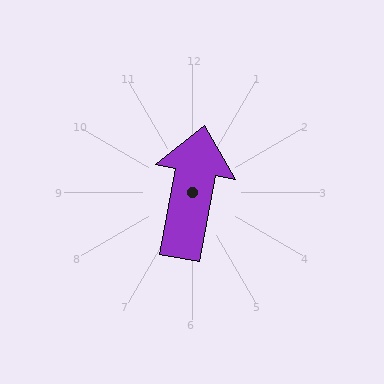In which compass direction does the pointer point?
North.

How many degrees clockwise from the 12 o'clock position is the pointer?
Approximately 11 degrees.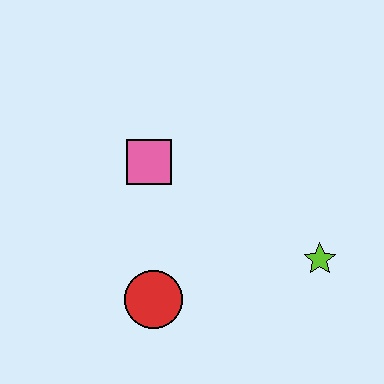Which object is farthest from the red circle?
The lime star is farthest from the red circle.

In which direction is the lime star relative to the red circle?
The lime star is to the right of the red circle.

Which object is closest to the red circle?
The pink square is closest to the red circle.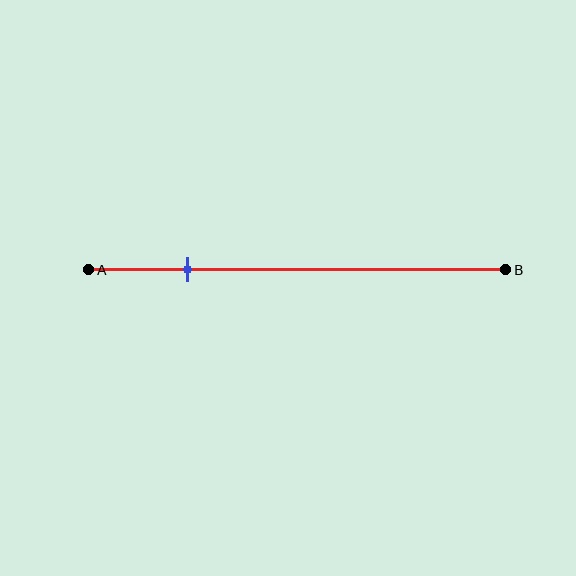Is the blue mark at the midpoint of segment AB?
No, the mark is at about 25% from A, not at the 50% midpoint.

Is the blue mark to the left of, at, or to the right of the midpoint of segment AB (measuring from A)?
The blue mark is to the left of the midpoint of segment AB.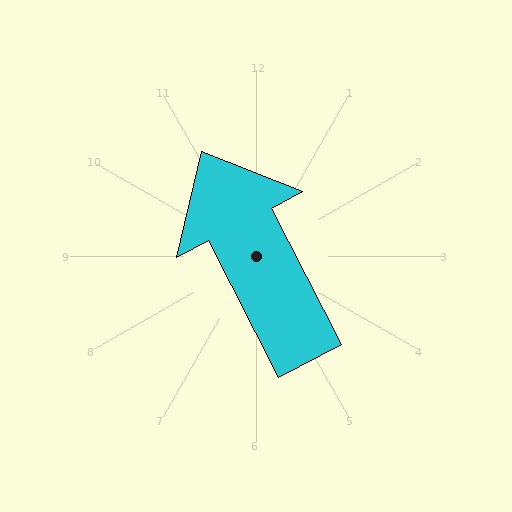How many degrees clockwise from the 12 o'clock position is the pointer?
Approximately 333 degrees.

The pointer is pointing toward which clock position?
Roughly 11 o'clock.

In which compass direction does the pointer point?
Northwest.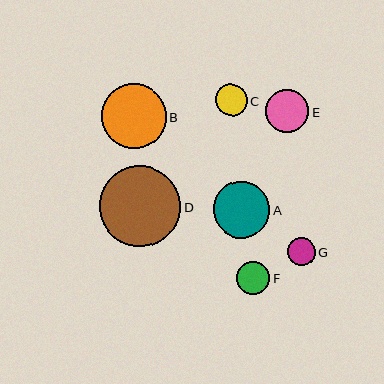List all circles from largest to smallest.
From largest to smallest: D, B, A, E, F, C, G.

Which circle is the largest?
Circle D is the largest with a size of approximately 81 pixels.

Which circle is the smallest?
Circle G is the smallest with a size of approximately 28 pixels.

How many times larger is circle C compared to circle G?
Circle C is approximately 1.2 times the size of circle G.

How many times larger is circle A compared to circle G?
Circle A is approximately 2.0 times the size of circle G.